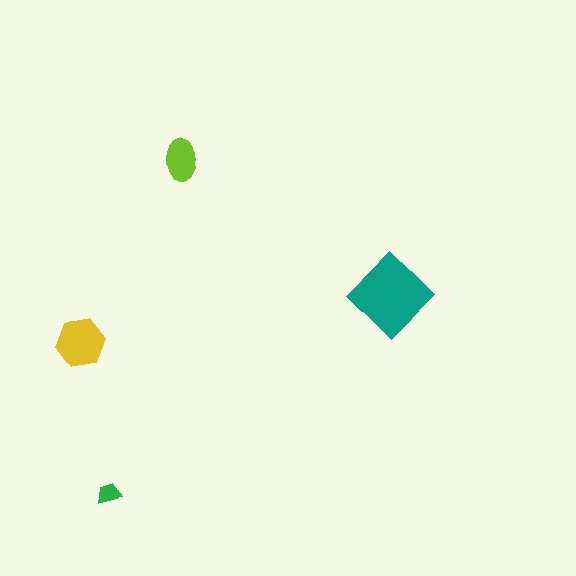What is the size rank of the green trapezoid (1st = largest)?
4th.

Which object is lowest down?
The green trapezoid is bottommost.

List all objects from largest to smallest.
The teal diamond, the yellow hexagon, the lime ellipse, the green trapezoid.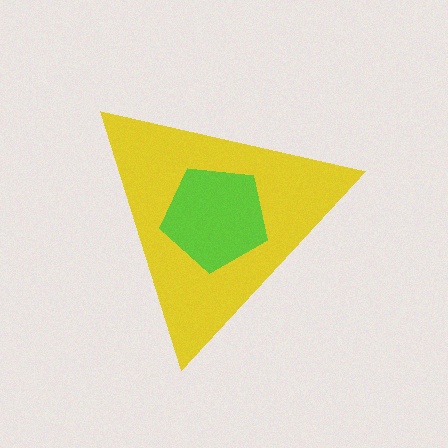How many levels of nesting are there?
2.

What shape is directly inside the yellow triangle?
The lime pentagon.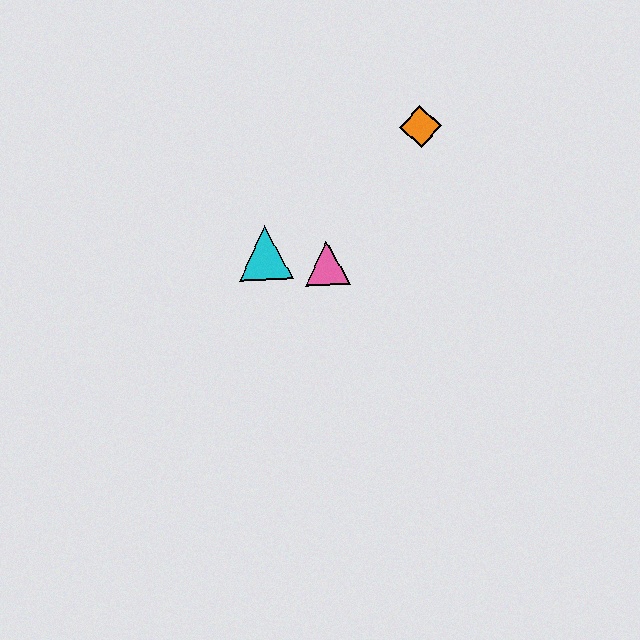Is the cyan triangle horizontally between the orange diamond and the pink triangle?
No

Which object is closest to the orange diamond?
The pink triangle is closest to the orange diamond.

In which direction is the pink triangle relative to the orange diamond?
The pink triangle is below the orange diamond.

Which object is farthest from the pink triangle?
The orange diamond is farthest from the pink triangle.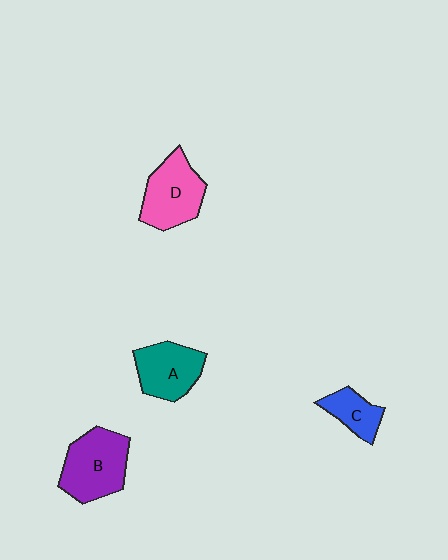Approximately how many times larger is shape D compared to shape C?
Approximately 1.8 times.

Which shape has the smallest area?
Shape C (blue).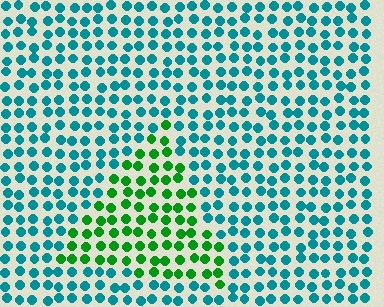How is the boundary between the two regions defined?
The boundary is defined purely by a slight shift in hue (about 55 degrees). Spacing, size, and orientation are identical on both sides.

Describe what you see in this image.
The image is filled with small teal elements in a uniform arrangement. A triangle-shaped region is visible where the elements are tinted to a slightly different hue, forming a subtle color boundary.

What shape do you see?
I see a triangle.